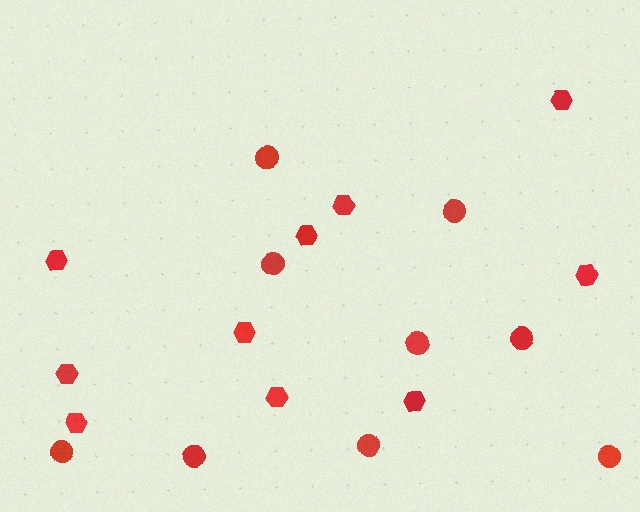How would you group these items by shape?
There are 2 groups: one group of hexagons (10) and one group of circles (9).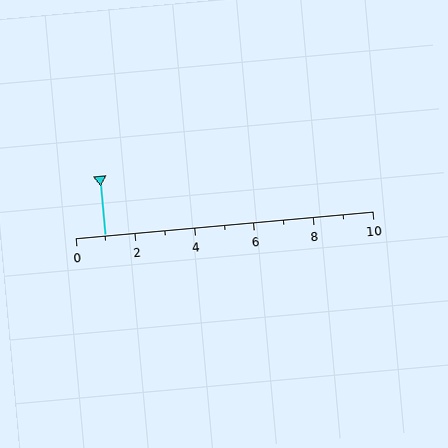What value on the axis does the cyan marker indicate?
The marker indicates approximately 1.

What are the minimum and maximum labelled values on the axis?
The axis runs from 0 to 10.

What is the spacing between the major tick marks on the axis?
The major ticks are spaced 2 apart.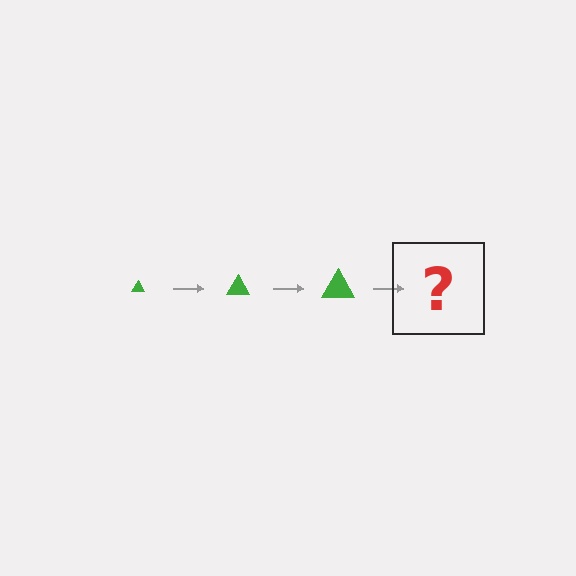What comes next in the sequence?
The next element should be a green triangle, larger than the previous one.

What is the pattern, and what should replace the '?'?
The pattern is that the triangle gets progressively larger each step. The '?' should be a green triangle, larger than the previous one.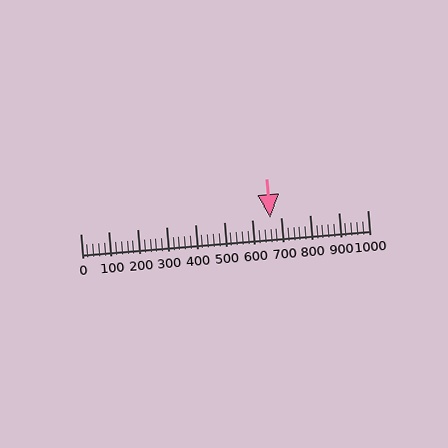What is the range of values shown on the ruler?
The ruler shows values from 0 to 1000.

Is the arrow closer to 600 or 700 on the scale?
The arrow is closer to 700.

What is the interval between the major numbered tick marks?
The major tick marks are spaced 100 units apart.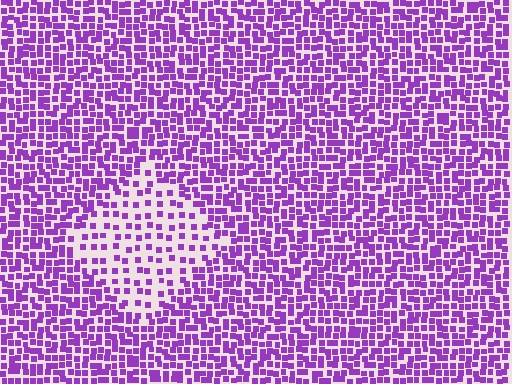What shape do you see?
I see a diamond.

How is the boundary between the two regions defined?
The boundary is defined by a change in element density (approximately 2.2x ratio). All elements are the same color, size, and shape.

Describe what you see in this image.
The image contains small purple elements arranged at two different densities. A diamond-shaped region is visible where the elements are less densely packed than the surrounding area.